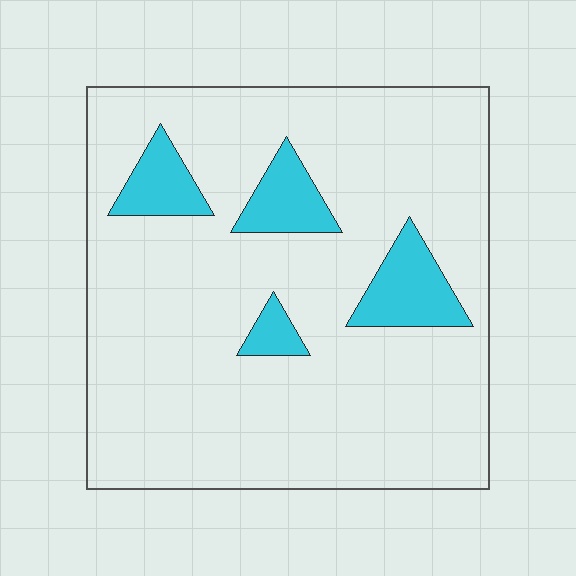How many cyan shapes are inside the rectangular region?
4.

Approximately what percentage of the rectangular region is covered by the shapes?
Approximately 10%.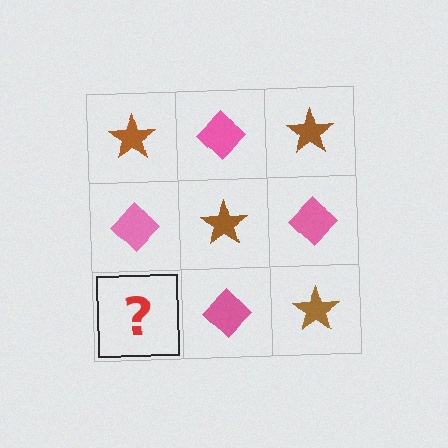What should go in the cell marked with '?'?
The missing cell should contain a brown star.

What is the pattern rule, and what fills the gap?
The rule is that it alternates brown star and pink diamond in a checkerboard pattern. The gap should be filled with a brown star.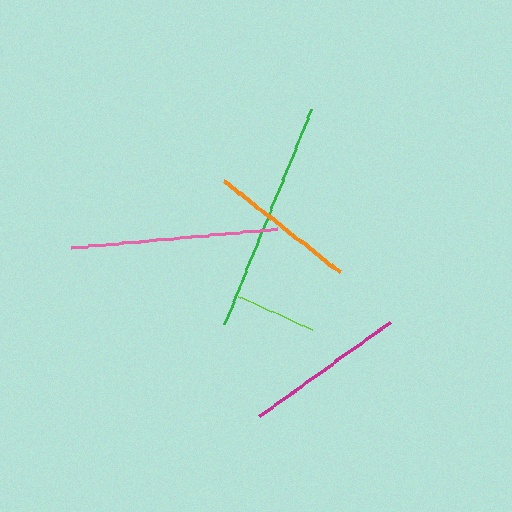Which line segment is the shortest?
The lime line is the shortest at approximately 81 pixels.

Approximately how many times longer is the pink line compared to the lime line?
The pink line is approximately 2.6 times the length of the lime line.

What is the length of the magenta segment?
The magenta segment is approximately 162 pixels long.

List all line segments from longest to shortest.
From longest to shortest: green, pink, magenta, orange, lime.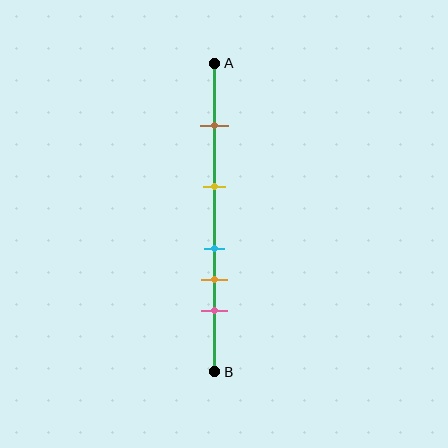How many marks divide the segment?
There are 5 marks dividing the segment.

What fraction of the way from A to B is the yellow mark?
The yellow mark is approximately 40% (0.4) of the way from A to B.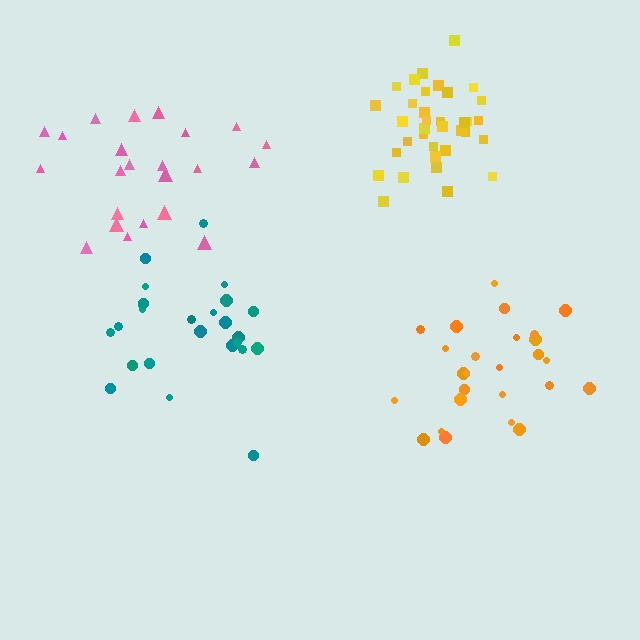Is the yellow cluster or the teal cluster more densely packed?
Yellow.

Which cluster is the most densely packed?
Yellow.